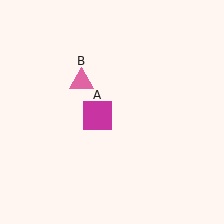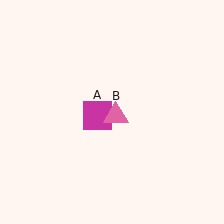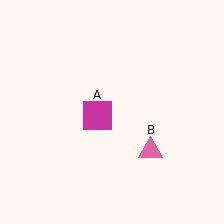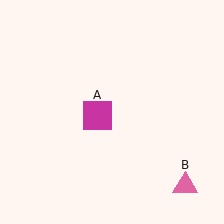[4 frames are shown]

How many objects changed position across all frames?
1 object changed position: pink triangle (object B).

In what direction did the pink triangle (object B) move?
The pink triangle (object B) moved down and to the right.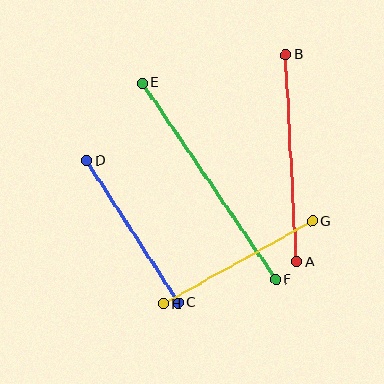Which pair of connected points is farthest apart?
Points E and F are farthest apart.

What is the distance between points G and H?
The distance is approximately 170 pixels.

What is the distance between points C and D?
The distance is approximately 169 pixels.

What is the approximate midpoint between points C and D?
The midpoint is at approximately (132, 232) pixels.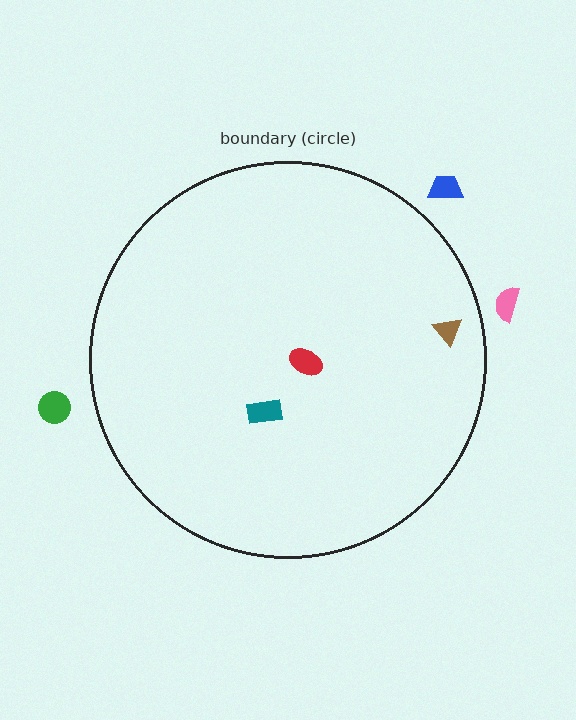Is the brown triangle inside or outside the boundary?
Inside.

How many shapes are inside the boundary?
3 inside, 3 outside.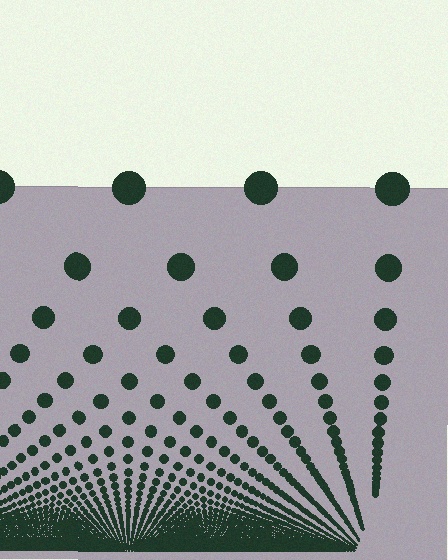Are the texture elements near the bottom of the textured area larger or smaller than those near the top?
Smaller. The gradient is inverted — elements near the bottom are smaller and denser.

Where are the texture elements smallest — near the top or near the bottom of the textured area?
Near the bottom.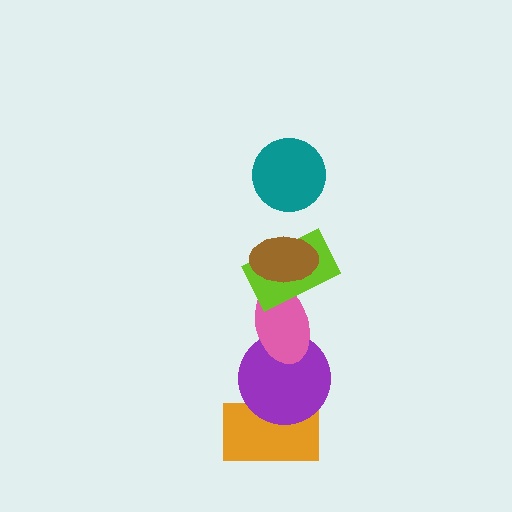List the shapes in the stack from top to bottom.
From top to bottom: the teal circle, the brown ellipse, the lime rectangle, the pink ellipse, the purple circle, the orange rectangle.